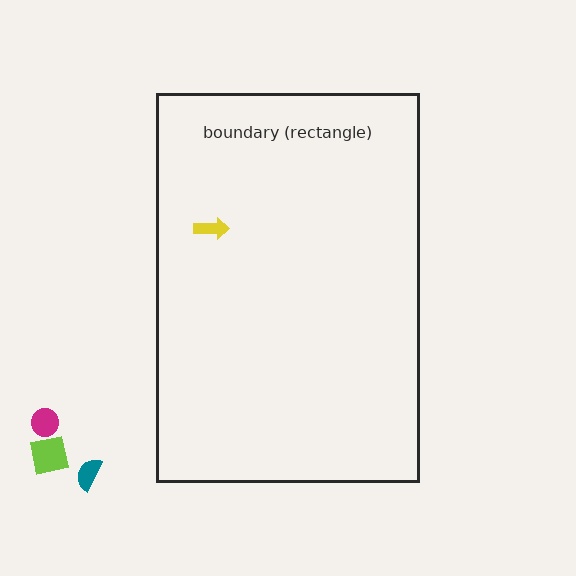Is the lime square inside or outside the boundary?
Outside.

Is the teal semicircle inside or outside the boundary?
Outside.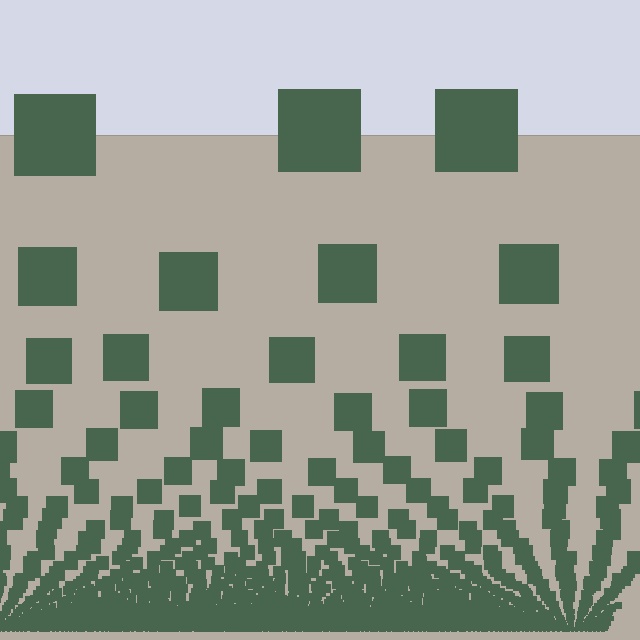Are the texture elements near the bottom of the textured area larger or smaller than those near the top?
Smaller. The gradient is inverted — elements near the bottom are smaller and denser.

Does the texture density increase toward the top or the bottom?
Density increases toward the bottom.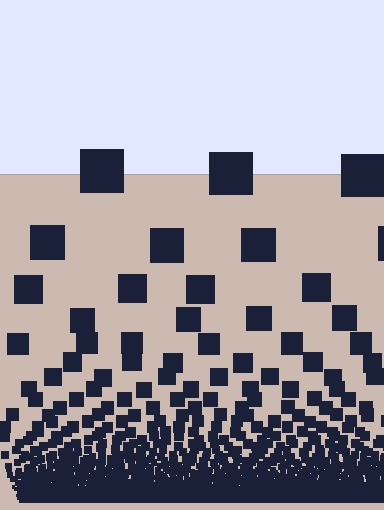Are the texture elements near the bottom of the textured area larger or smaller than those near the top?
Smaller. The gradient is inverted — elements near the bottom are smaller and denser.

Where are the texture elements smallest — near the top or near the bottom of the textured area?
Near the bottom.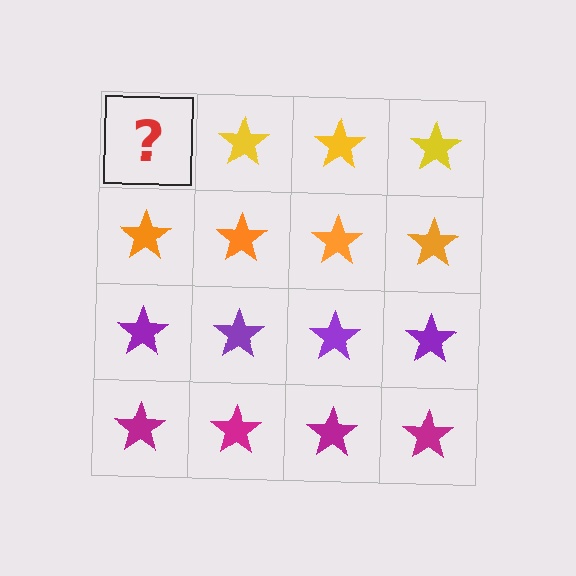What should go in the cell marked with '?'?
The missing cell should contain a yellow star.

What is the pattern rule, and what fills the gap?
The rule is that each row has a consistent color. The gap should be filled with a yellow star.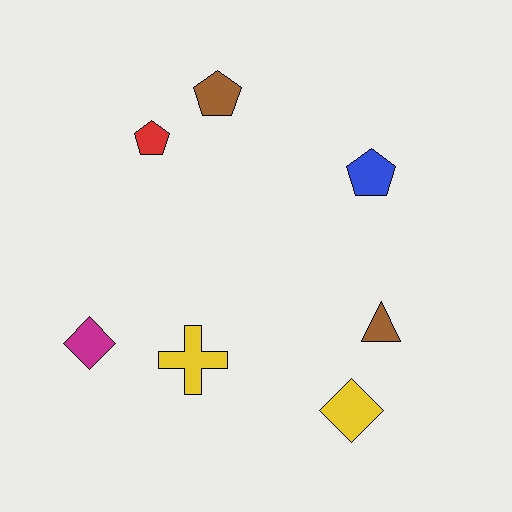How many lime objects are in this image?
There are no lime objects.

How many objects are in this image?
There are 7 objects.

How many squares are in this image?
There are no squares.